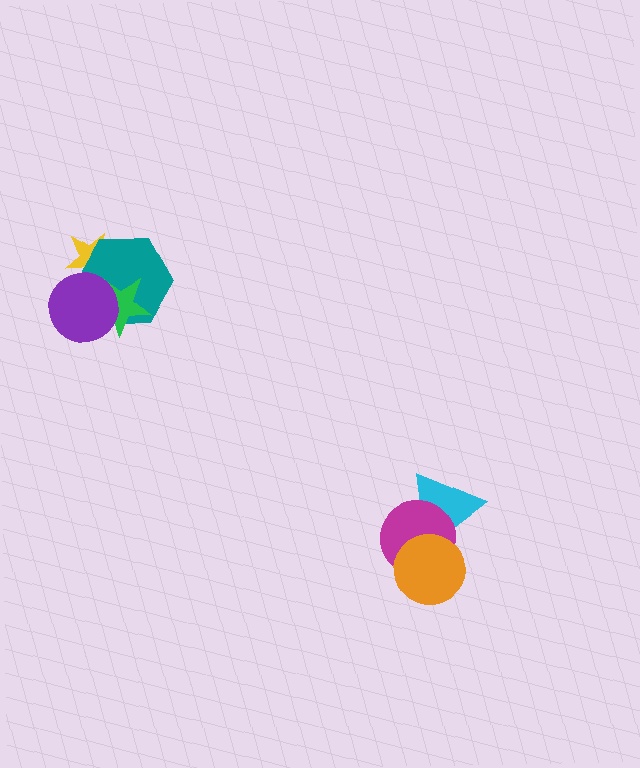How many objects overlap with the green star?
2 objects overlap with the green star.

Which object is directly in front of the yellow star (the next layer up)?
The teal hexagon is directly in front of the yellow star.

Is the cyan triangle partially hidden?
Yes, it is partially covered by another shape.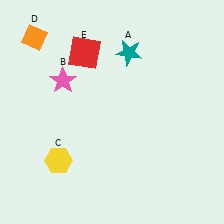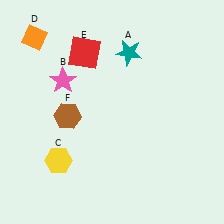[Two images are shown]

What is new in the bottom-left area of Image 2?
A brown hexagon (F) was added in the bottom-left area of Image 2.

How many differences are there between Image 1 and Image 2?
There is 1 difference between the two images.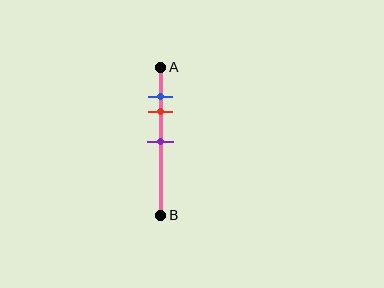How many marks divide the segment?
There are 3 marks dividing the segment.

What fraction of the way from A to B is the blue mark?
The blue mark is approximately 20% (0.2) of the way from A to B.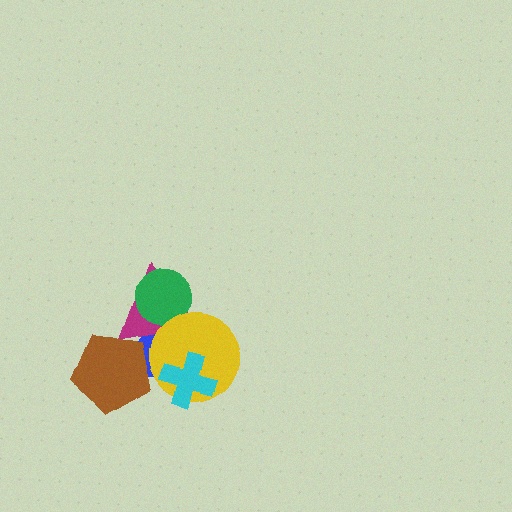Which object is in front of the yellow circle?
The cyan cross is in front of the yellow circle.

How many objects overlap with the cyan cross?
2 objects overlap with the cyan cross.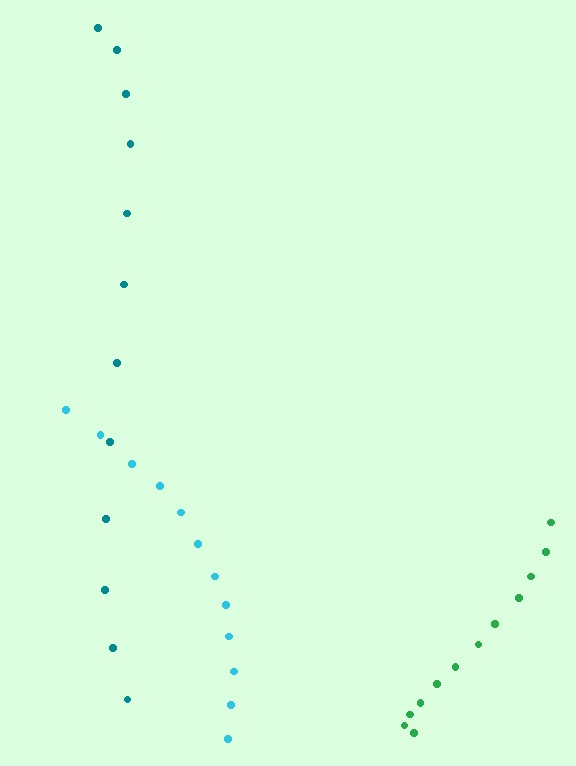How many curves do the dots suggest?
There are 3 distinct paths.